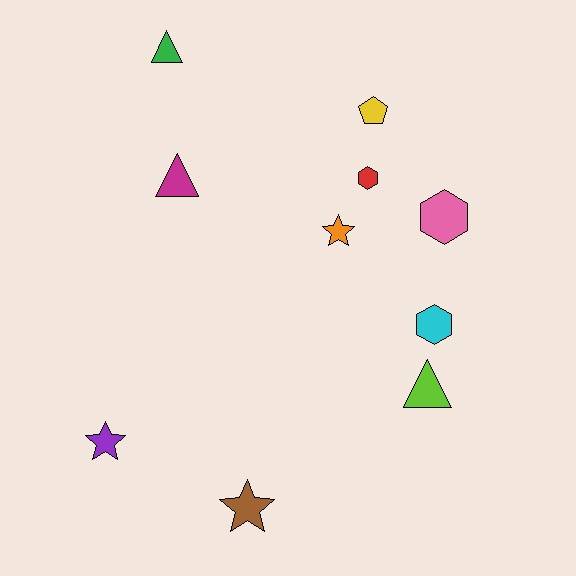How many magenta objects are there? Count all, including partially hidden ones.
There is 1 magenta object.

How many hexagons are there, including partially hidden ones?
There are 3 hexagons.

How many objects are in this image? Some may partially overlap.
There are 10 objects.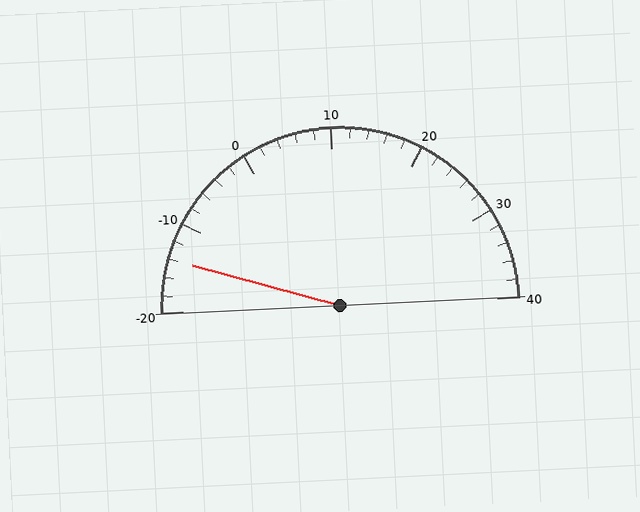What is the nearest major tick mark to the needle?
The nearest major tick mark is -10.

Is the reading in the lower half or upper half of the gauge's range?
The reading is in the lower half of the range (-20 to 40).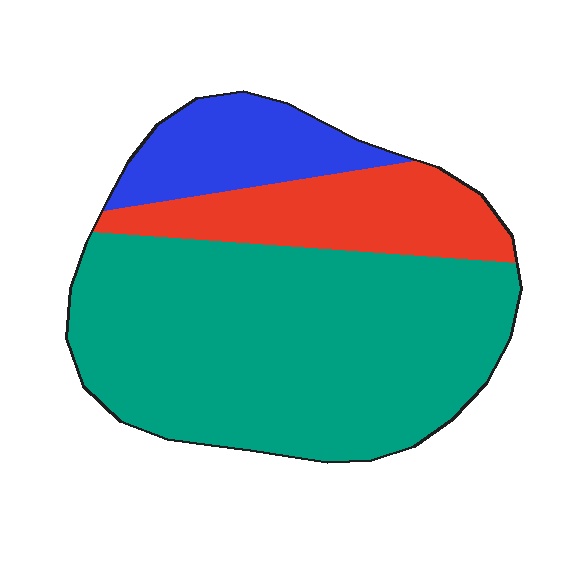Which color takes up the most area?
Teal, at roughly 65%.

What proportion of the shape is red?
Red covers around 20% of the shape.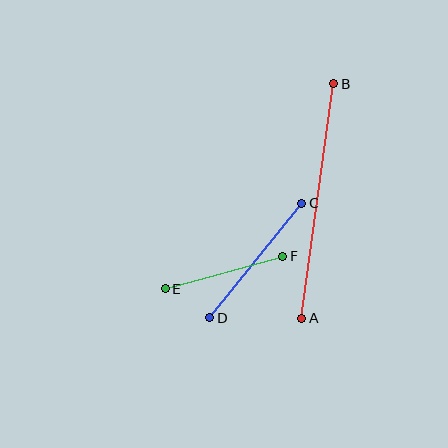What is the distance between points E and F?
The distance is approximately 122 pixels.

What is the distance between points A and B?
The distance is approximately 237 pixels.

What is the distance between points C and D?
The distance is approximately 147 pixels.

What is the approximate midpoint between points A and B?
The midpoint is at approximately (318, 201) pixels.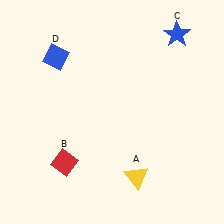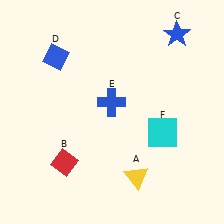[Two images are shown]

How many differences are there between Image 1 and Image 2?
There are 2 differences between the two images.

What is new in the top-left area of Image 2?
A blue cross (E) was added in the top-left area of Image 2.